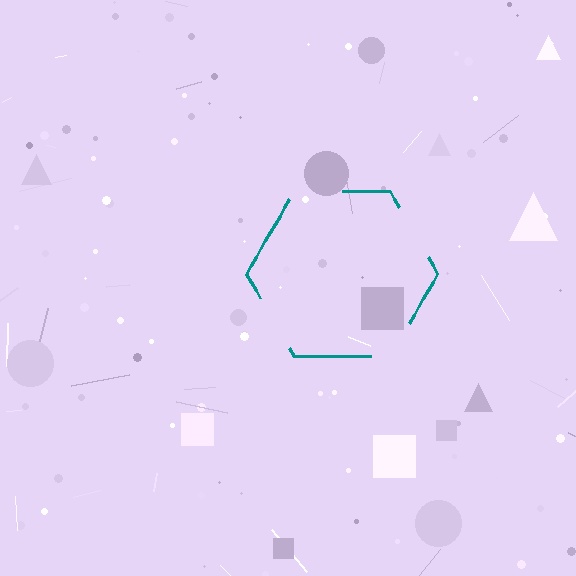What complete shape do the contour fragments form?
The contour fragments form a hexagon.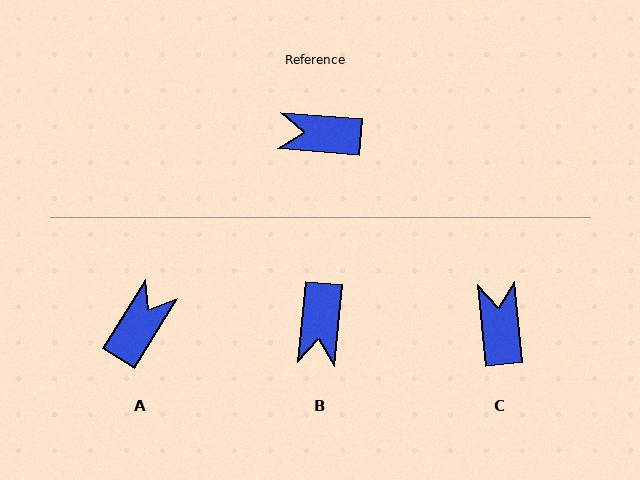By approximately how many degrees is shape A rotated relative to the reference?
Approximately 117 degrees clockwise.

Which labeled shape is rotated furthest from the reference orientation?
A, about 117 degrees away.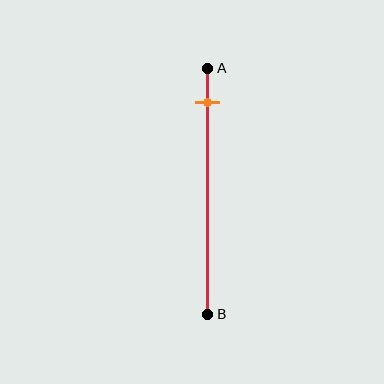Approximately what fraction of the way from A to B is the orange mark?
The orange mark is approximately 15% of the way from A to B.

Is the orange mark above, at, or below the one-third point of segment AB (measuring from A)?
The orange mark is above the one-third point of segment AB.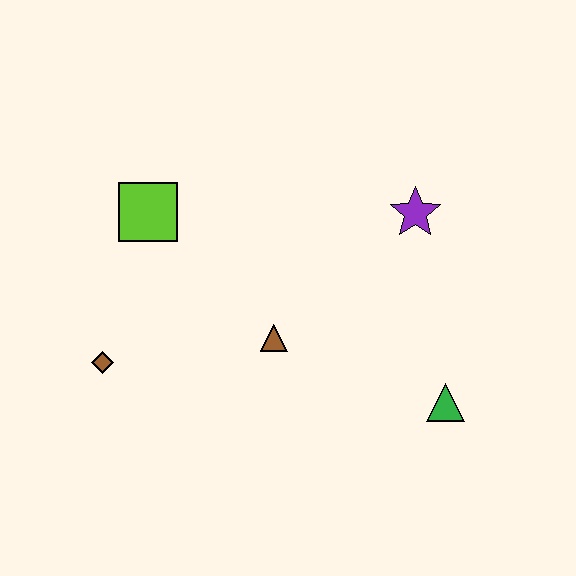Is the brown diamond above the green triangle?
Yes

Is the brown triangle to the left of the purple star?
Yes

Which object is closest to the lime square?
The brown diamond is closest to the lime square.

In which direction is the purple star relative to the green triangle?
The purple star is above the green triangle.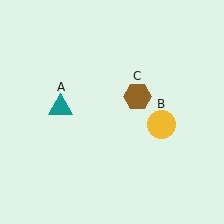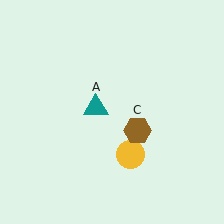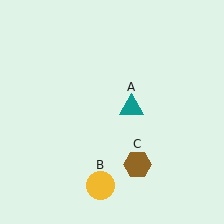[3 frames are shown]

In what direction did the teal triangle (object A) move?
The teal triangle (object A) moved right.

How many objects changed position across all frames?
3 objects changed position: teal triangle (object A), yellow circle (object B), brown hexagon (object C).